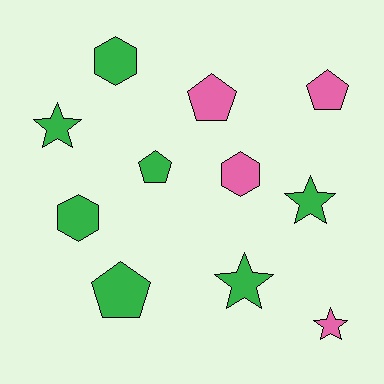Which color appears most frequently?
Green, with 7 objects.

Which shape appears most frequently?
Star, with 4 objects.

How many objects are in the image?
There are 11 objects.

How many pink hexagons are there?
There is 1 pink hexagon.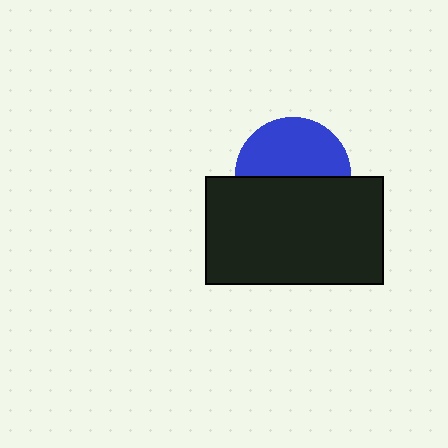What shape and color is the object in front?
The object in front is a black rectangle.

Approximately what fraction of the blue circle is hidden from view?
Roughly 50% of the blue circle is hidden behind the black rectangle.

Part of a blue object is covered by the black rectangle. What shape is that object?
It is a circle.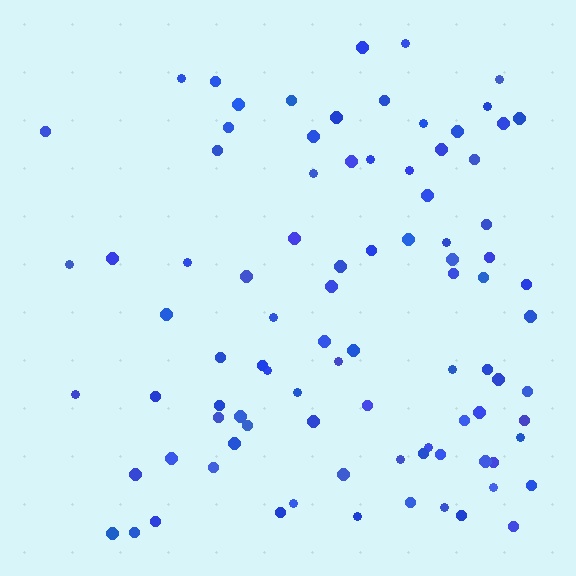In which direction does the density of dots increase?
From left to right, with the right side densest.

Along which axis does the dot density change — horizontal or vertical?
Horizontal.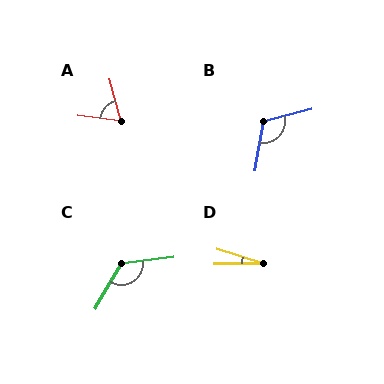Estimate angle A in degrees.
Approximately 67 degrees.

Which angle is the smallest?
D, at approximately 18 degrees.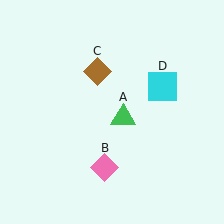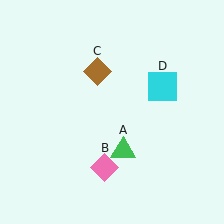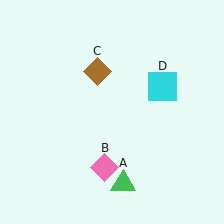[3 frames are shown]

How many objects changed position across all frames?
1 object changed position: green triangle (object A).